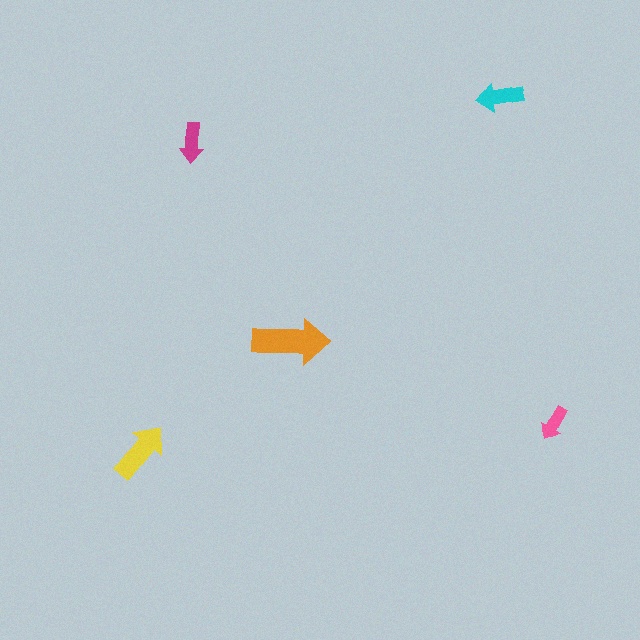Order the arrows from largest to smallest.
the orange one, the yellow one, the cyan one, the magenta one, the pink one.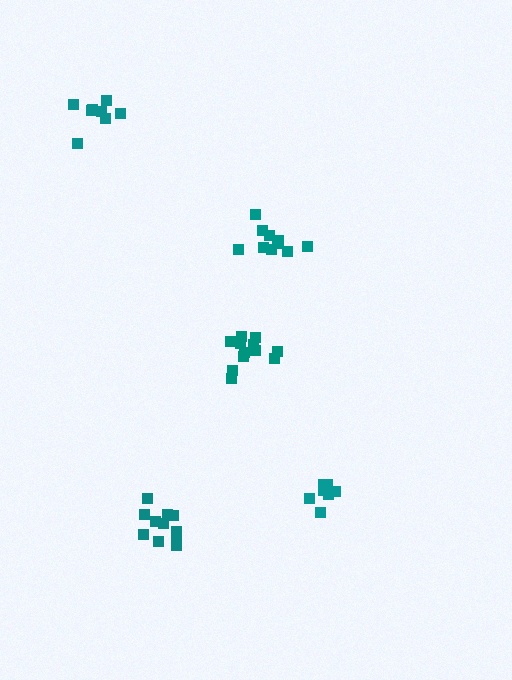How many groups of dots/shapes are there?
There are 5 groups.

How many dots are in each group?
Group 1: 8 dots, Group 2: 11 dots, Group 3: 12 dots, Group 4: 8 dots, Group 5: 10 dots (49 total).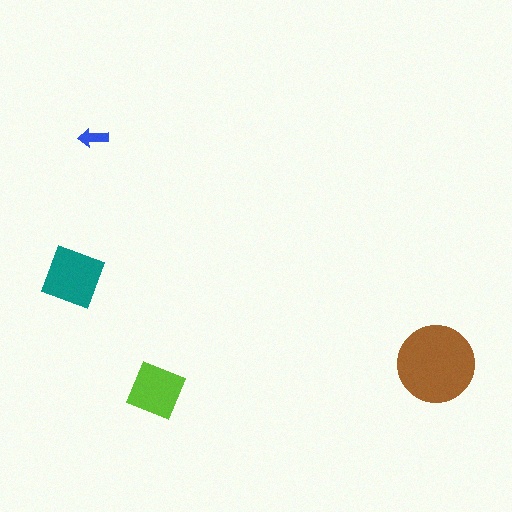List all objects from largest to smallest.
The brown circle, the teal square, the lime diamond, the blue arrow.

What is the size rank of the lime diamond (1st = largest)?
3rd.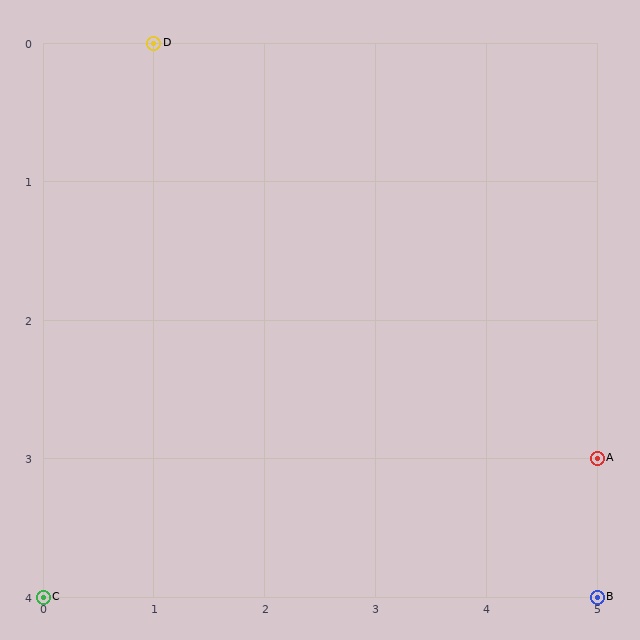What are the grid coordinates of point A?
Point A is at grid coordinates (5, 3).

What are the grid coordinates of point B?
Point B is at grid coordinates (5, 4).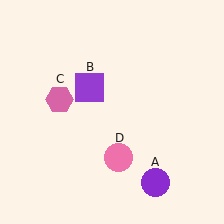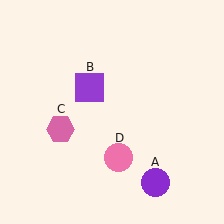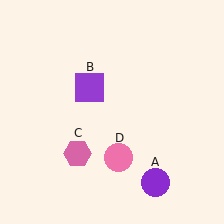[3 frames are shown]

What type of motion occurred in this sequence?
The pink hexagon (object C) rotated counterclockwise around the center of the scene.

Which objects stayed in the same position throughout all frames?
Purple circle (object A) and purple square (object B) and pink circle (object D) remained stationary.